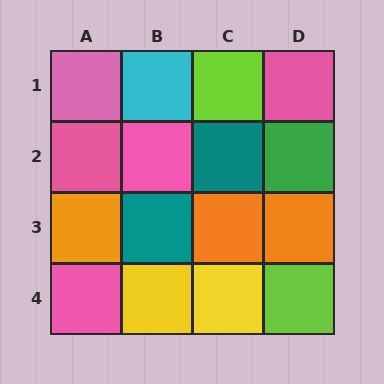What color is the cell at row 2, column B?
Pink.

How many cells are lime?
2 cells are lime.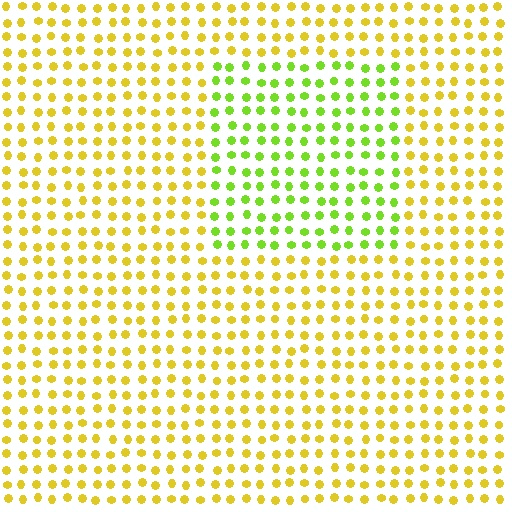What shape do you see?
I see a rectangle.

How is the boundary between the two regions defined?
The boundary is defined purely by a slight shift in hue (about 42 degrees). Spacing, size, and orientation are identical on both sides.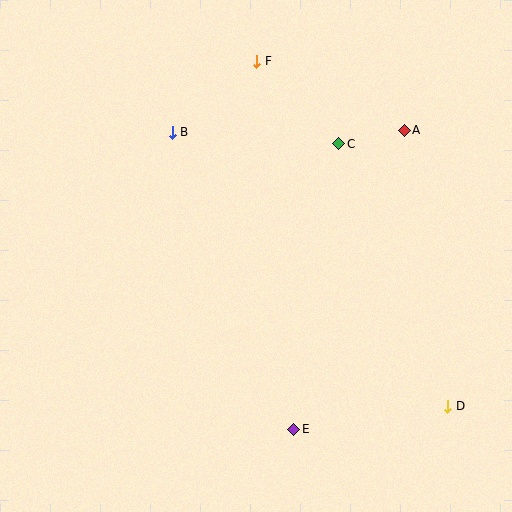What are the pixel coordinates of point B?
Point B is at (172, 132).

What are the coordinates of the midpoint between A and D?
The midpoint between A and D is at (426, 268).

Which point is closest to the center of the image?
Point C at (339, 144) is closest to the center.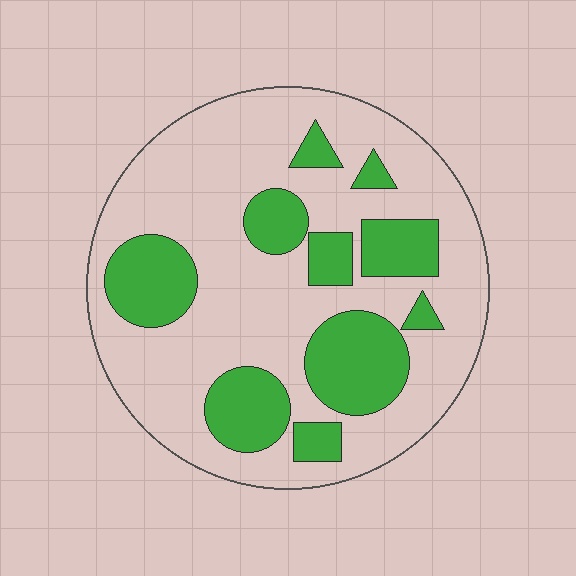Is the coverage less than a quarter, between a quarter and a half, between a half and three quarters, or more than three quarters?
Between a quarter and a half.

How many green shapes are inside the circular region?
10.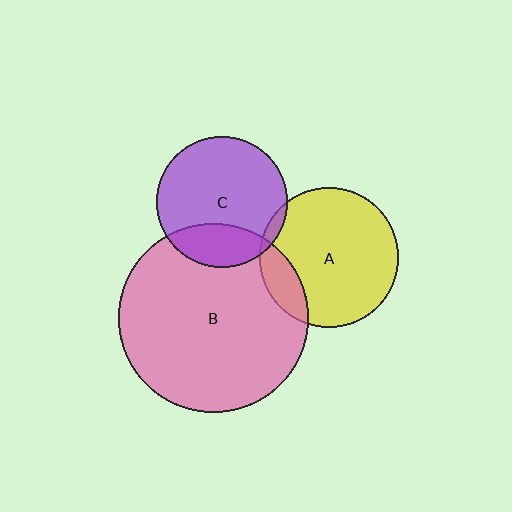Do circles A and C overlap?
Yes.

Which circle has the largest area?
Circle B (pink).